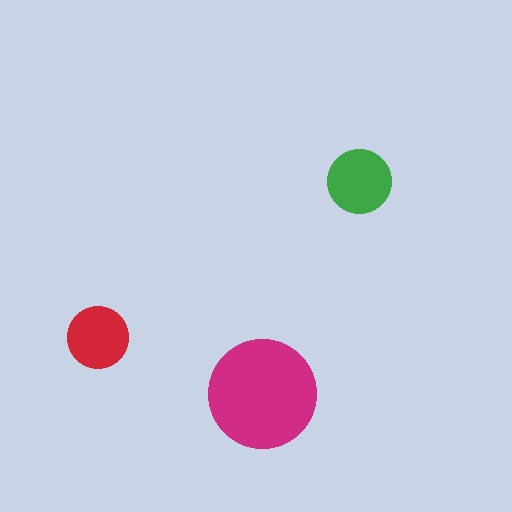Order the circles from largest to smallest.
the magenta one, the green one, the red one.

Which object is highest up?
The green circle is topmost.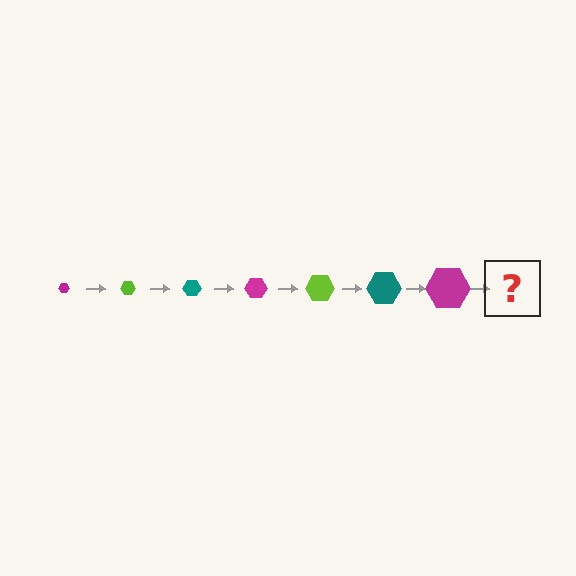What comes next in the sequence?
The next element should be a lime hexagon, larger than the previous one.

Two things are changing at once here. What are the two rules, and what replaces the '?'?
The two rules are that the hexagon grows larger each step and the color cycles through magenta, lime, and teal. The '?' should be a lime hexagon, larger than the previous one.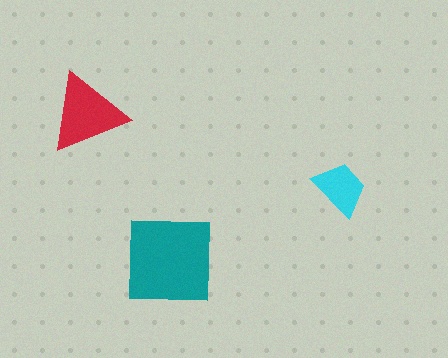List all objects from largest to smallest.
The teal square, the red triangle, the cyan trapezoid.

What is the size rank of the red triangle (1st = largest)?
2nd.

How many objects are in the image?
There are 3 objects in the image.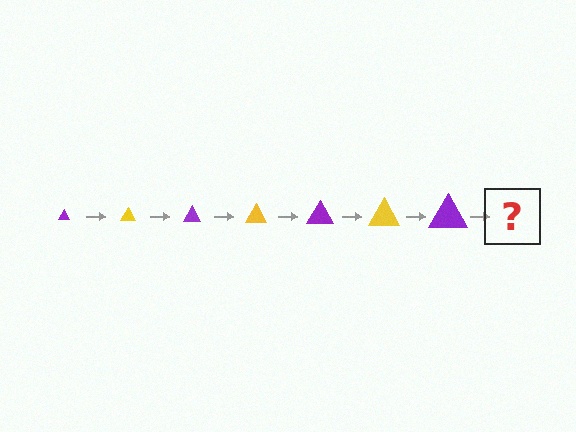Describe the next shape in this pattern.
It should be a yellow triangle, larger than the previous one.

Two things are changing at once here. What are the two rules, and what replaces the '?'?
The two rules are that the triangle grows larger each step and the color cycles through purple and yellow. The '?' should be a yellow triangle, larger than the previous one.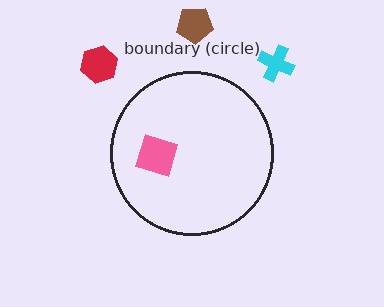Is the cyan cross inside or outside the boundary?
Outside.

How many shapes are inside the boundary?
1 inside, 3 outside.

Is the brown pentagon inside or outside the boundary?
Outside.